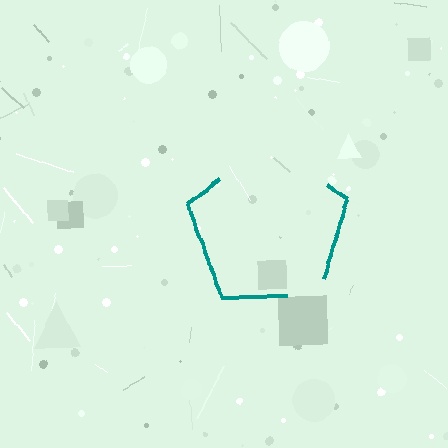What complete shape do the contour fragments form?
The contour fragments form a pentagon.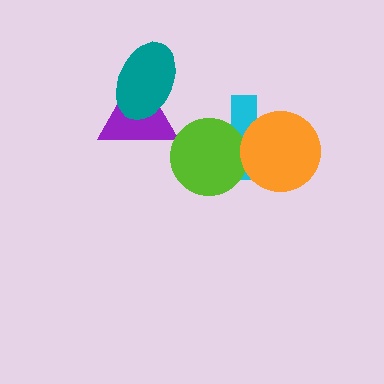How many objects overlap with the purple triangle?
1 object overlaps with the purple triangle.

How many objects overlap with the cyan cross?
2 objects overlap with the cyan cross.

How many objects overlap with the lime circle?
1 object overlaps with the lime circle.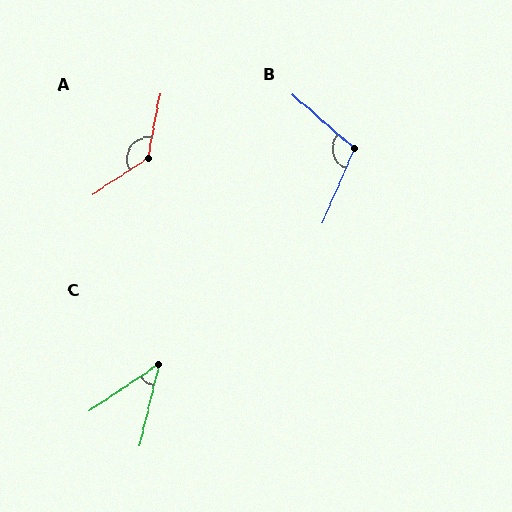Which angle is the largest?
A, at approximately 134 degrees.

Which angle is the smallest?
C, at approximately 42 degrees.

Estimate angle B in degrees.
Approximately 108 degrees.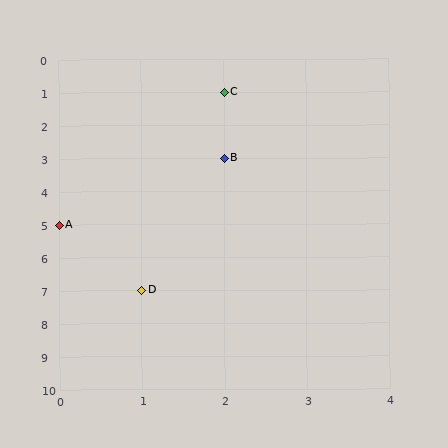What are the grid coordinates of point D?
Point D is at grid coordinates (1, 7).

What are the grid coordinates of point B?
Point B is at grid coordinates (2, 3).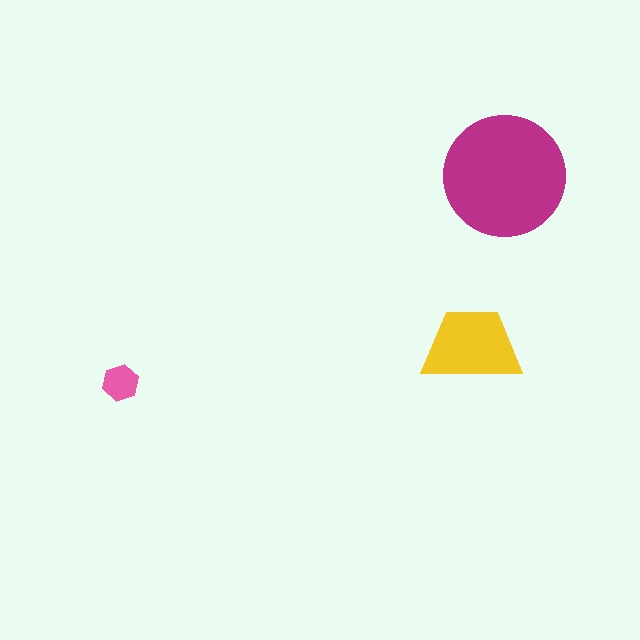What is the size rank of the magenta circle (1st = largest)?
1st.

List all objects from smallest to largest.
The pink hexagon, the yellow trapezoid, the magenta circle.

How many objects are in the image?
There are 3 objects in the image.